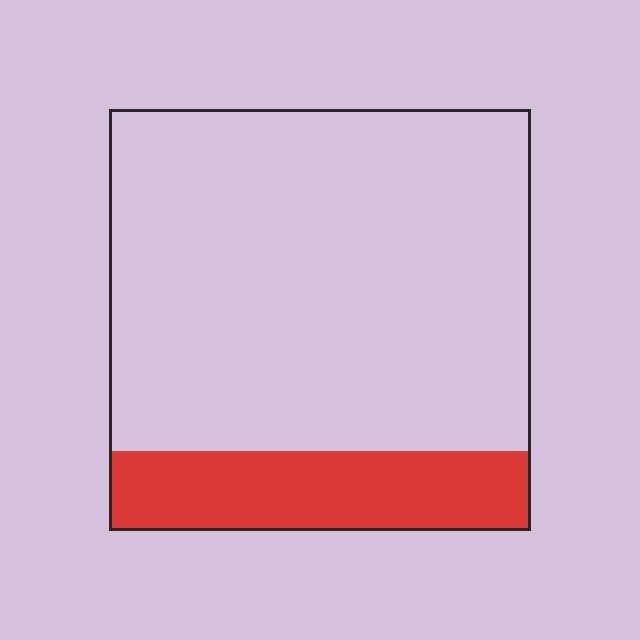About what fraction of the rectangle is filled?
About one fifth (1/5).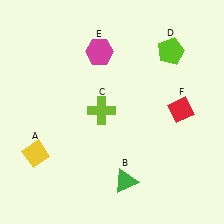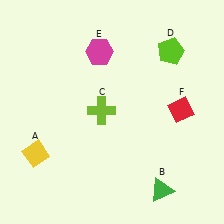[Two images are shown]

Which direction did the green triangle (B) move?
The green triangle (B) moved right.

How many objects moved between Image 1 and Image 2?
1 object moved between the two images.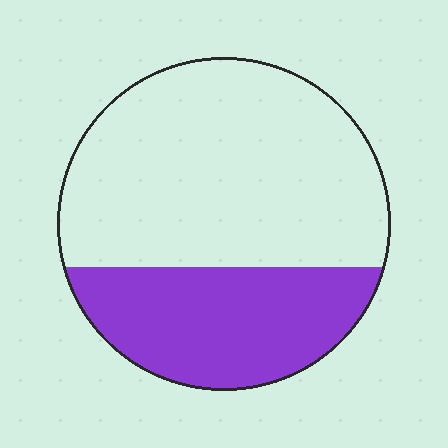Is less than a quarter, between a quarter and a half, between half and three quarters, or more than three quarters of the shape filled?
Between a quarter and a half.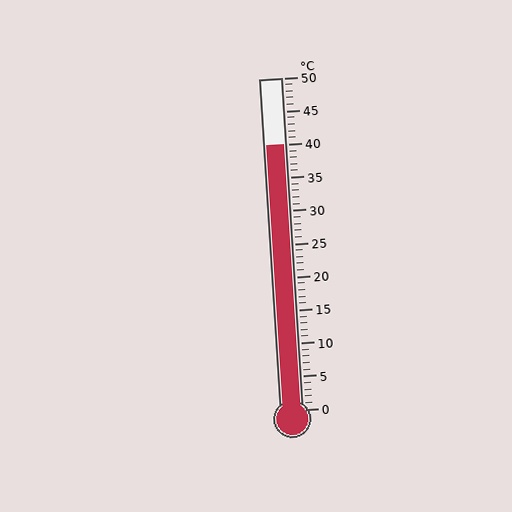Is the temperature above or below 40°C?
The temperature is at 40°C.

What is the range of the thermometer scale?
The thermometer scale ranges from 0°C to 50°C.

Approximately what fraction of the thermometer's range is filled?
The thermometer is filled to approximately 80% of its range.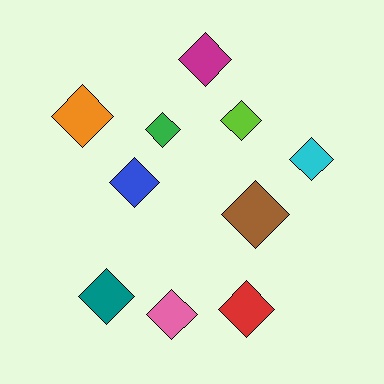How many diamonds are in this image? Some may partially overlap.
There are 10 diamonds.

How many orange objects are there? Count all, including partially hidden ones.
There is 1 orange object.